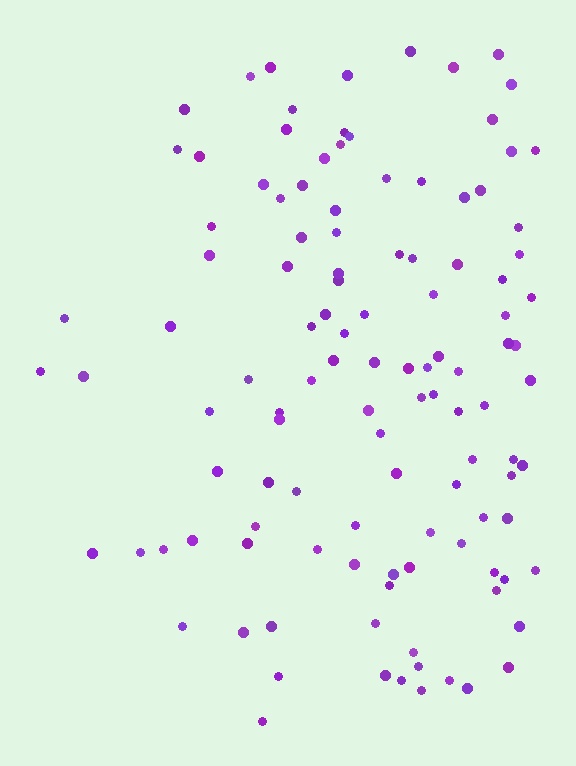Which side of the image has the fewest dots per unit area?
The left.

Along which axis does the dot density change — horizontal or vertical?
Horizontal.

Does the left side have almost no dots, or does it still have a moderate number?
Still a moderate number, just noticeably fewer than the right.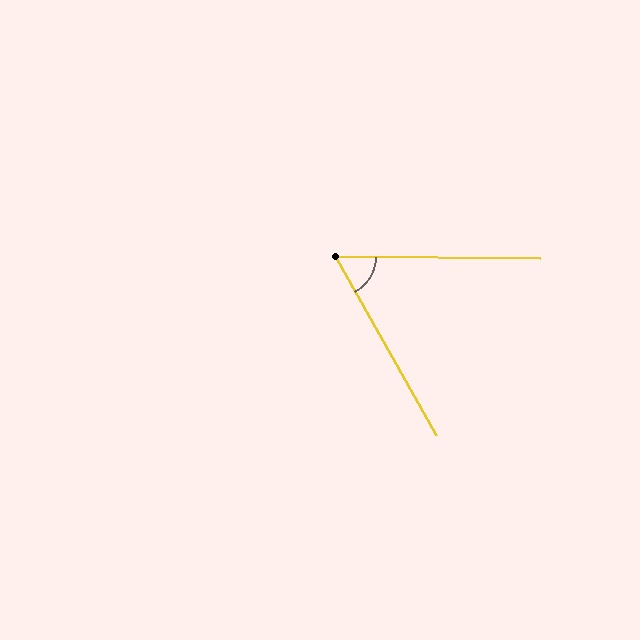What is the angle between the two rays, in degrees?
Approximately 60 degrees.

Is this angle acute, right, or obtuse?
It is acute.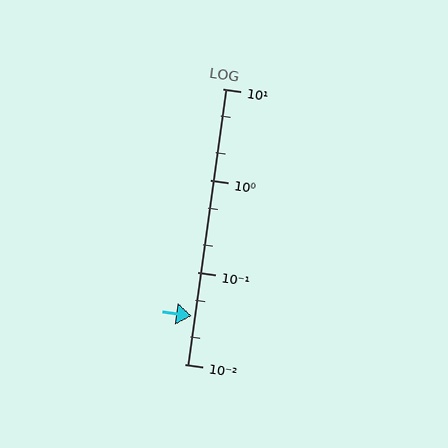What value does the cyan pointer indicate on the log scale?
The pointer indicates approximately 0.033.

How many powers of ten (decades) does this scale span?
The scale spans 3 decades, from 0.01 to 10.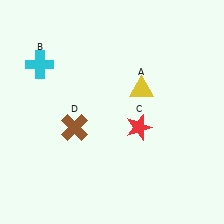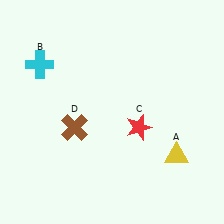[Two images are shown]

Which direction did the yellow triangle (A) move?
The yellow triangle (A) moved down.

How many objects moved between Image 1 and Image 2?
1 object moved between the two images.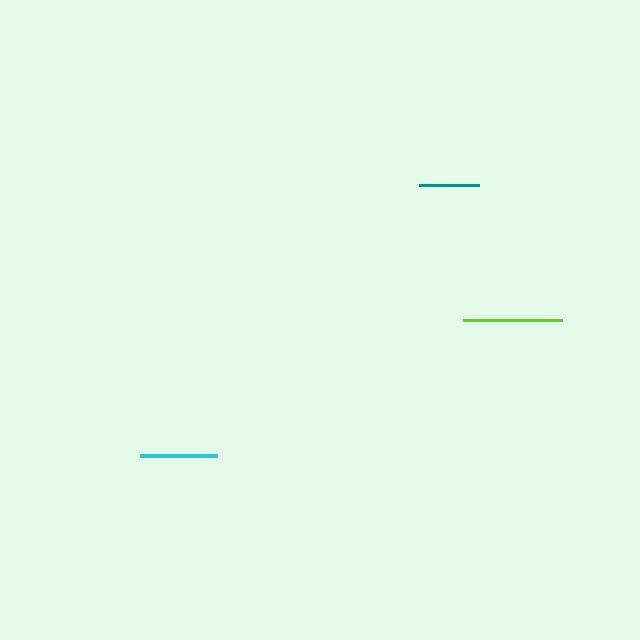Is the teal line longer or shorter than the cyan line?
The cyan line is longer than the teal line.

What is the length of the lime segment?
The lime segment is approximately 99 pixels long.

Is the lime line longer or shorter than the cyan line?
The lime line is longer than the cyan line.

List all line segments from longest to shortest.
From longest to shortest: lime, cyan, teal.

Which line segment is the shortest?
The teal line is the shortest at approximately 61 pixels.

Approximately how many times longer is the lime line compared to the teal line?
The lime line is approximately 1.6 times the length of the teal line.